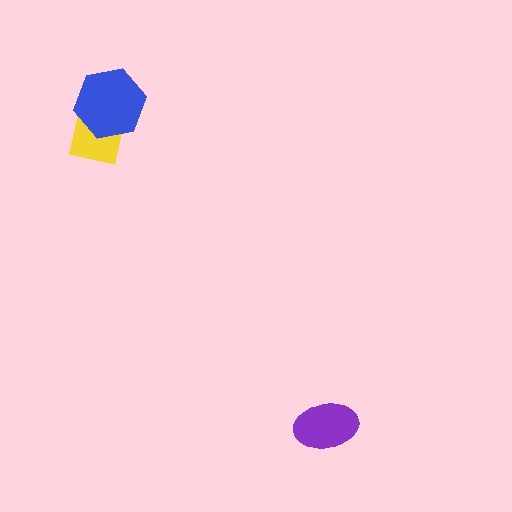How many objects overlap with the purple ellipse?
0 objects overlap with the purple ellipse.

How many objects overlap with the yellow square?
1 object overlaps with the yellow square.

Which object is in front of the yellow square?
The blue hexagon is in front of the yellow square.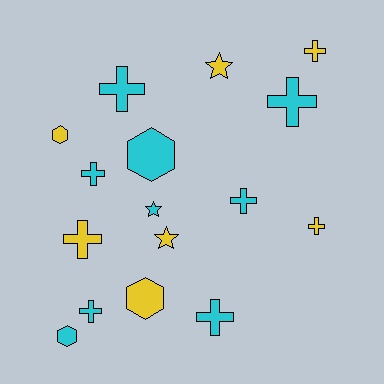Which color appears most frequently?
Cyan, with 9 objects.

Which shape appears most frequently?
Cross, with 9 objects.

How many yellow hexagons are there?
There are 2 yellow hexagons.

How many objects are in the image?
There are 16 objects.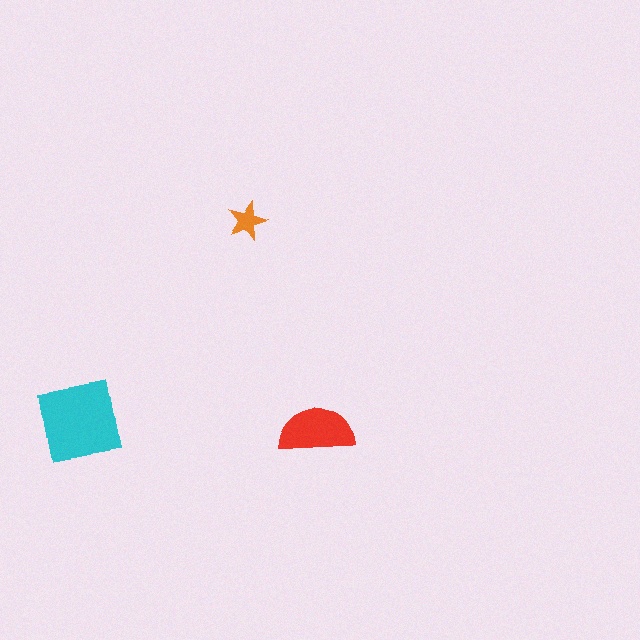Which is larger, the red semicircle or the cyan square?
The cyan square.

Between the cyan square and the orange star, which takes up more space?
The cyan square.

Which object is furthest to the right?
The red semicircle is rightmost.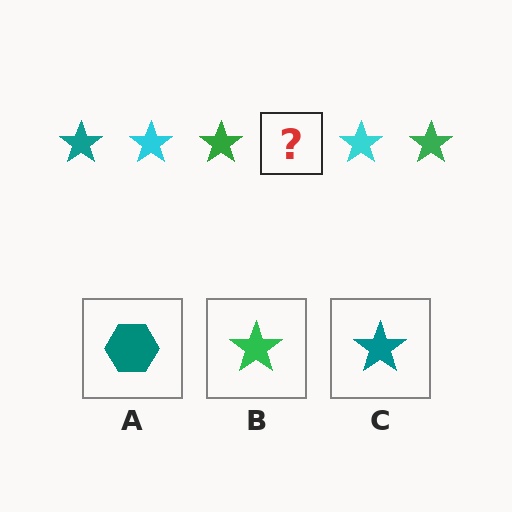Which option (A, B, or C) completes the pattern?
C.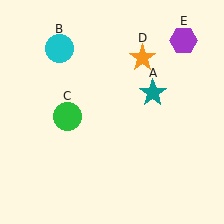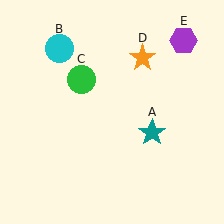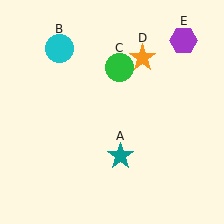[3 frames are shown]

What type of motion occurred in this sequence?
The teal star (object A), green circle (object C) rotated clockwise around the center of the scene.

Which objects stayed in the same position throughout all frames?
Cyan circle (object B) and orange star (object D) and purple hexagon (object E) remained stationary.